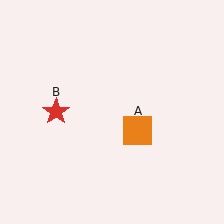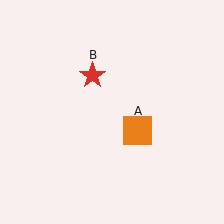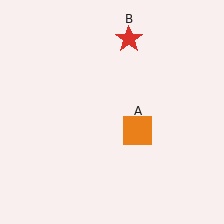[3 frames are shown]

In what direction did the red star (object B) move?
The red star (object B) moved up and to the right.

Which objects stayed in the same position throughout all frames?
Orange square (object A) remained stationary.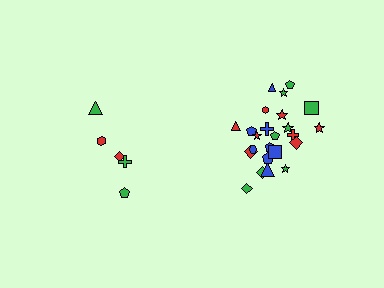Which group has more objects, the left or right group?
The right group.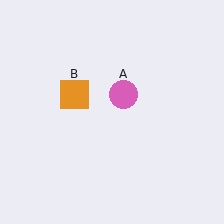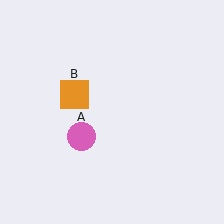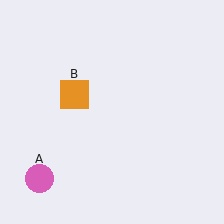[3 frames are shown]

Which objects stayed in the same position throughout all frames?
Orange square (object B) remained stationary.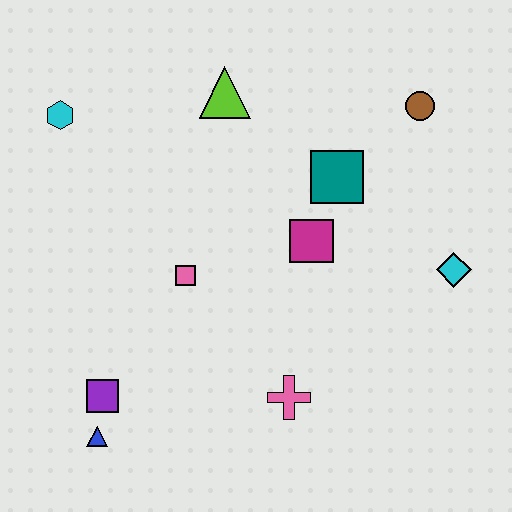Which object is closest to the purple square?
The blue triangle is closest to the purple square.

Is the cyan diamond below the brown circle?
Yes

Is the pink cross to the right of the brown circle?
No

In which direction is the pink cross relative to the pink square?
The pink cross is below the pink square.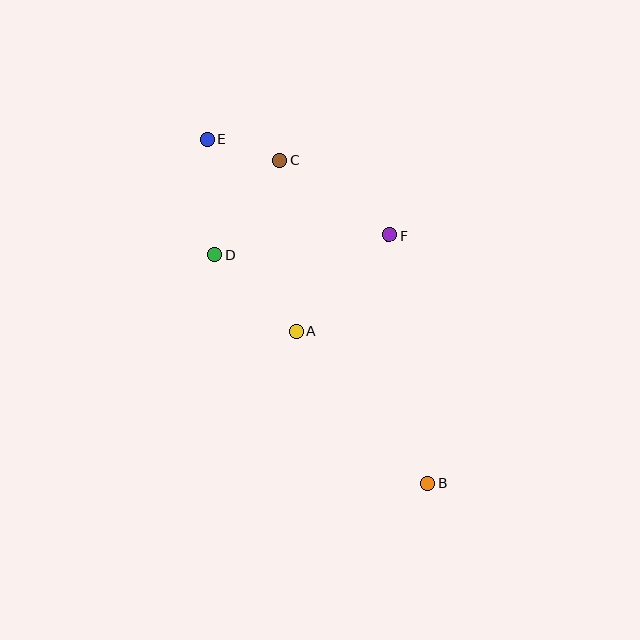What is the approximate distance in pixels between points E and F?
The distance between E and F is approximately 205 pixels.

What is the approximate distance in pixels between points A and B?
The distance between A and B is approximately 201 pixels.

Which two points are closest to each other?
Points C and E are closest to each other.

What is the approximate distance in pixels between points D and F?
The distance between D and F is approximately 175 pixels.